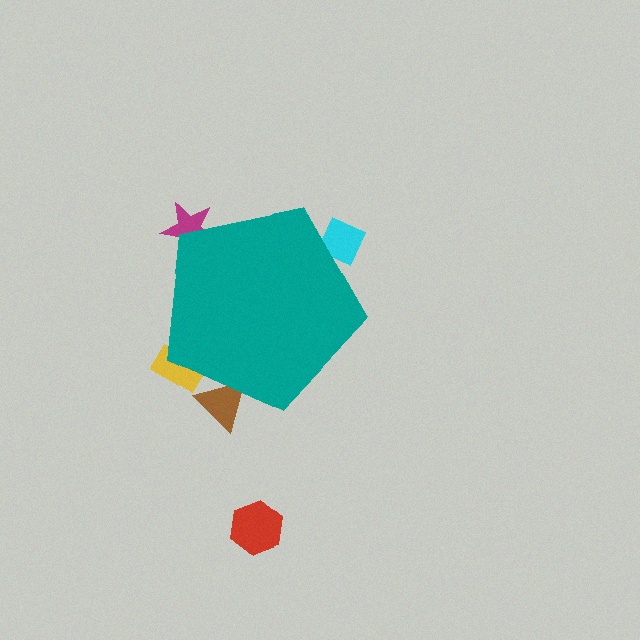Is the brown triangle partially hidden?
Yes, the brown triangle is partially hidden behind the teal pentagon.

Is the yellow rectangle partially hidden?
Yes, the yellow rectangle is partially hidden behind the teal pentagon.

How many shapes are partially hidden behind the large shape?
4 shapes are partially hidden.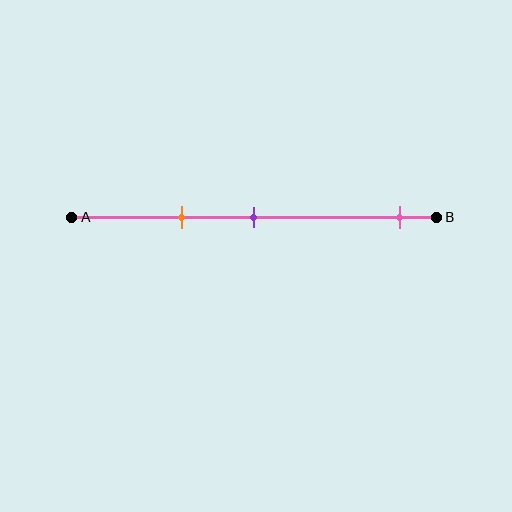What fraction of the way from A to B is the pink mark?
The pink mark is approximately 90% (0.9) of the way from A to B.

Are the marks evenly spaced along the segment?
No, the marks are not evenly spaced.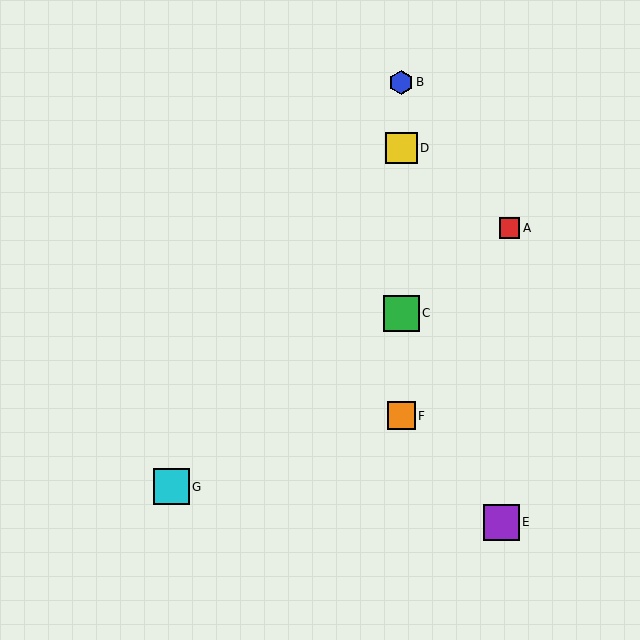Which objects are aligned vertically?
Objects B, C, D, F are aligned vertically.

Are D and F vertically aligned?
Yes, both are at x≈401.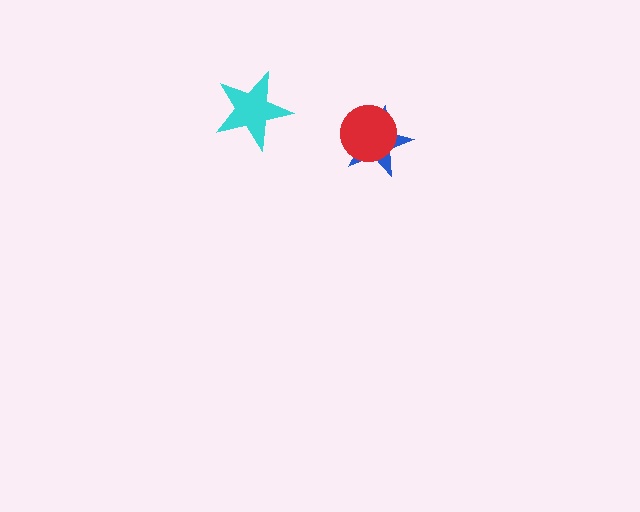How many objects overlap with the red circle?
1 object overlaps with the red circle.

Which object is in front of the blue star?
The red circle is in front of the blue star.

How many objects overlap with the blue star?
1 object overlaps with the blue star.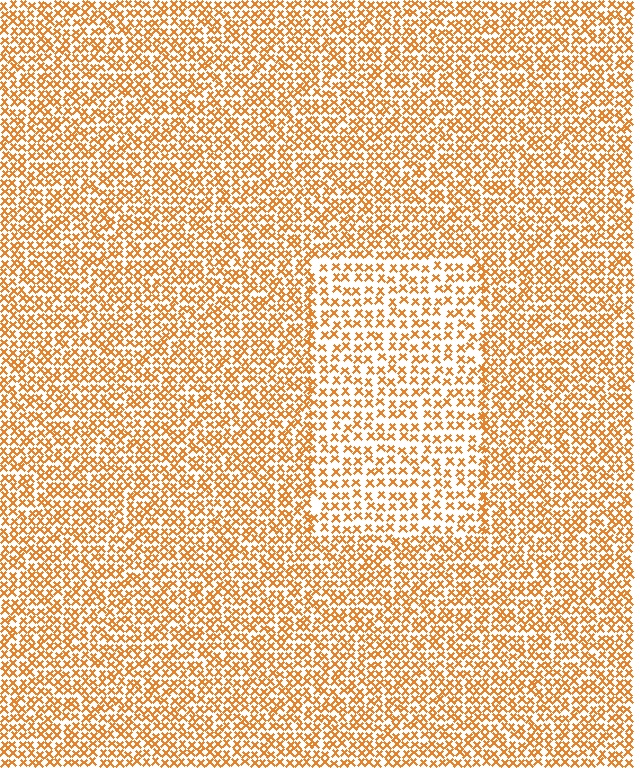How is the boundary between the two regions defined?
The boundary is defined by a change in element density (approximately 1.6x ratio). All elements are the same color, size, and shape.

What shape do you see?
I see a rectangle.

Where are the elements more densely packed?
The elements are more densely packed outside the rectangle boundary.